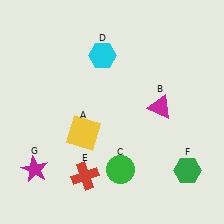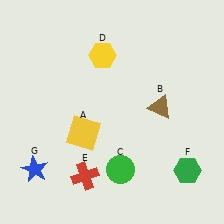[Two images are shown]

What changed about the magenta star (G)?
In Image 1, G is magenta. In Image 2, it changed to blue.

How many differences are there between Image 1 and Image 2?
There are 3 differences between the two images.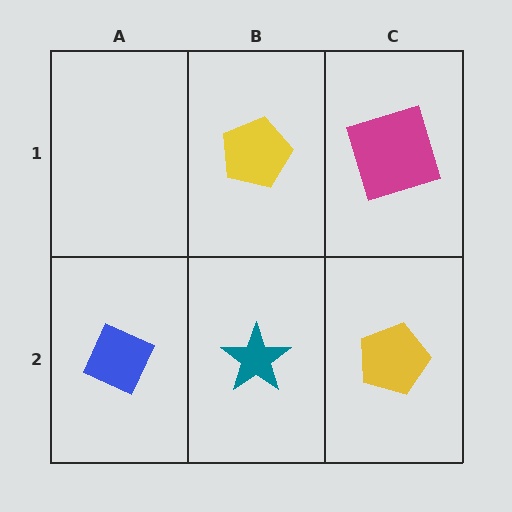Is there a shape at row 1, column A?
No, that cell is empty.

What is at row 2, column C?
A yellow pentagon.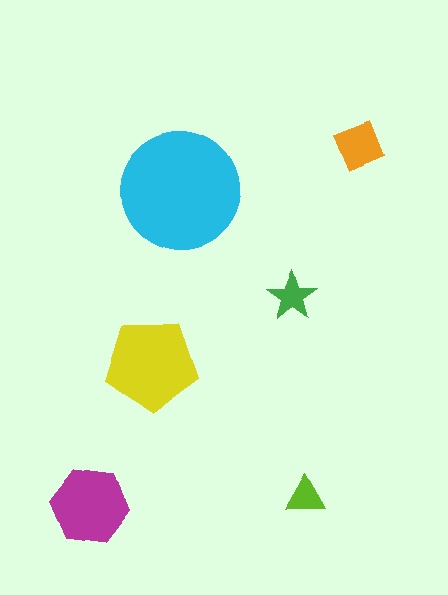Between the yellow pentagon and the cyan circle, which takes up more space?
The cyan circle.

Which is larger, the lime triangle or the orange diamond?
The orange diamond.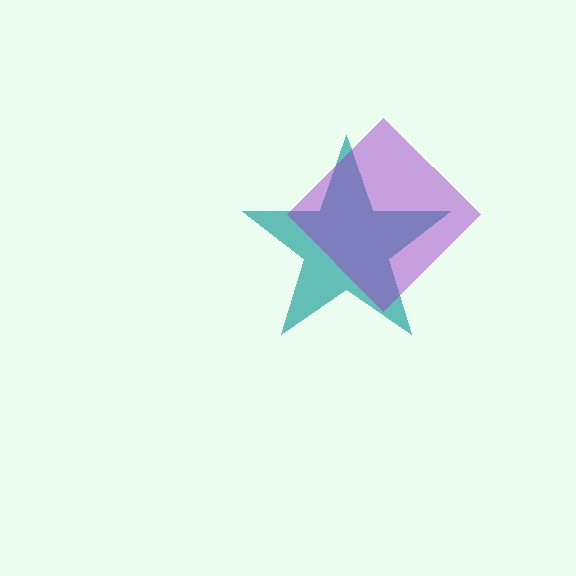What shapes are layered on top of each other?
The layered shapes are: a teal star, a purple diamond.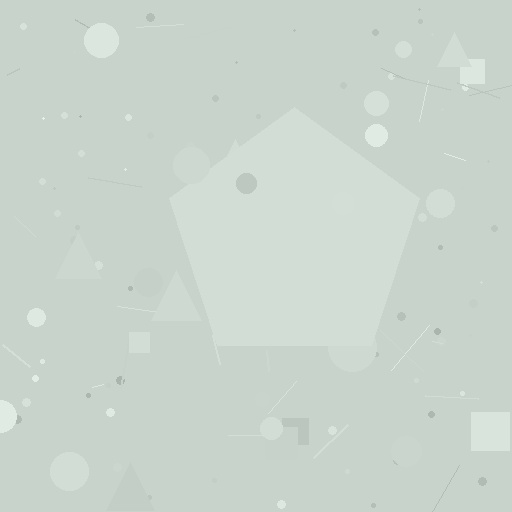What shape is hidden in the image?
A pentagon is hidden in the image.